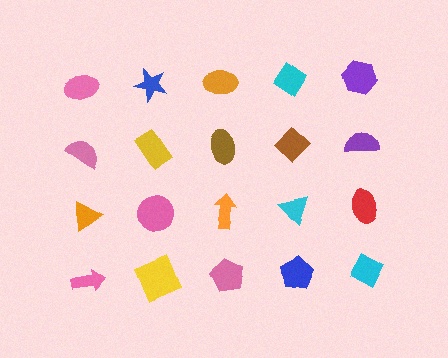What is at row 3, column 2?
A pink circle.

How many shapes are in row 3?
5 shapes.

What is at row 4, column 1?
A pink arrow.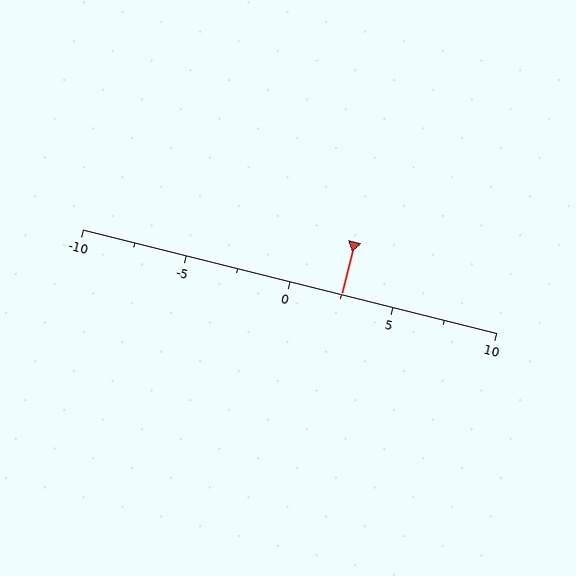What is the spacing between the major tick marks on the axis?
The major ticks are spaced 5 apart.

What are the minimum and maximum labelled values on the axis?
The axis runs from -10 to 10.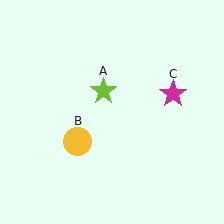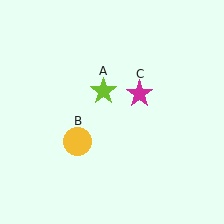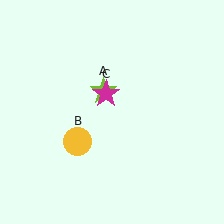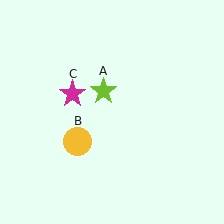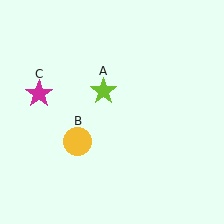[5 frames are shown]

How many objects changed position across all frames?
1 object changed position: magenta star (object C).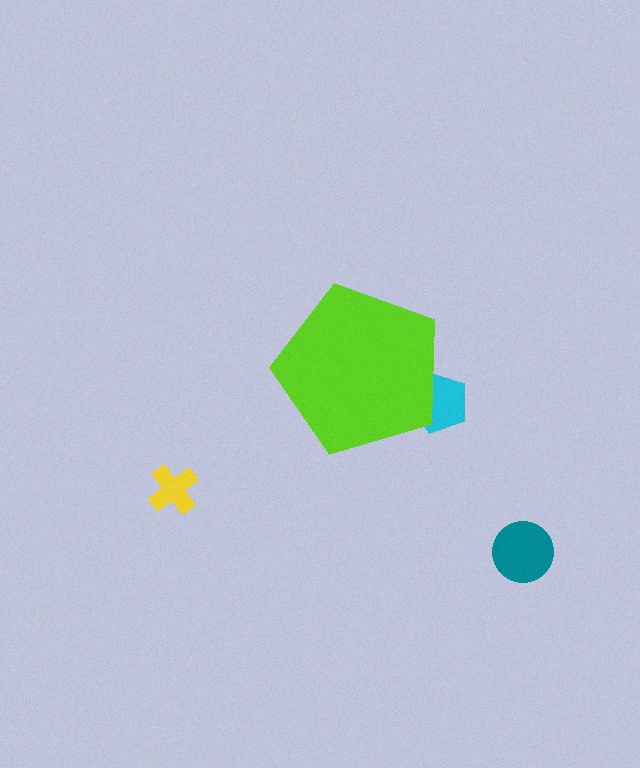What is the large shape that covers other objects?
A lime pentagon.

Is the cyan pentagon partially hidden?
Yes, the cyan pentagon is partially hidden behind the lime pentagon.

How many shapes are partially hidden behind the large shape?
1 shape is partially hidden.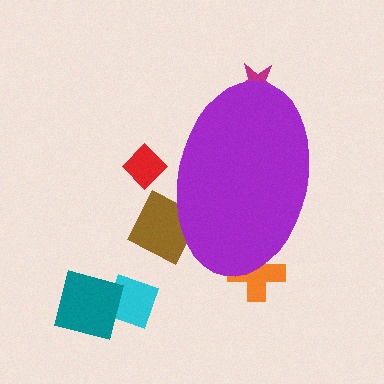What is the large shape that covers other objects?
A purple ellipse.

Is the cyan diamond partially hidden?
No, the cyan diamond is fully visible.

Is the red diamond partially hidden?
Yes, the red diamond is partially hidden behind the purple ellipse.